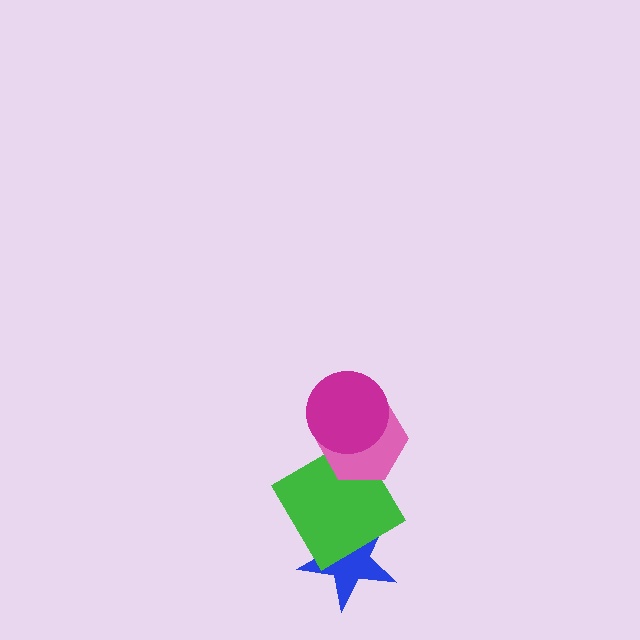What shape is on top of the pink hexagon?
The magenta circle is on top of the pink hexagon.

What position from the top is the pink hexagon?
The pink hexagon is 2nd from the top.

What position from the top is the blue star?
The blue star is 4th from the top.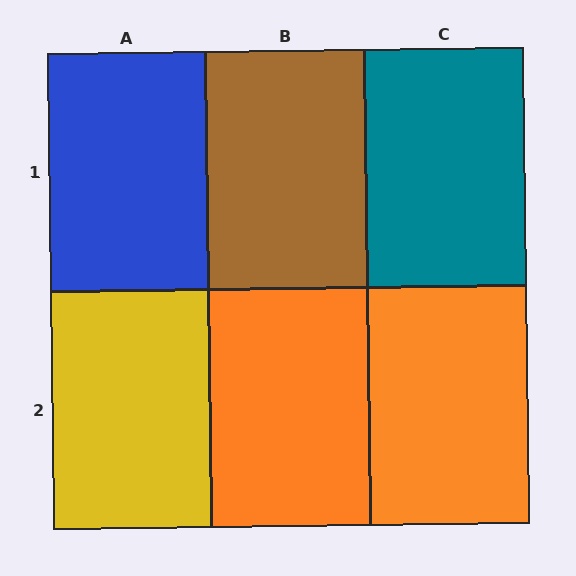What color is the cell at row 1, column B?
Brown.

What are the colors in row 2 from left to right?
Yellow, orange, orange.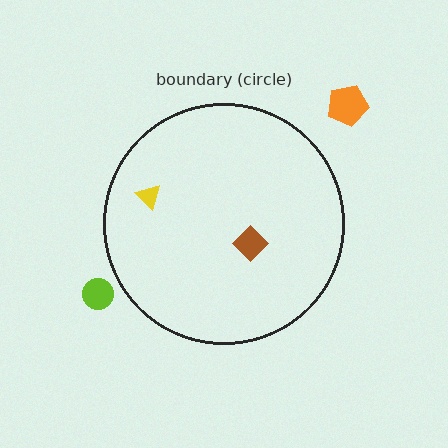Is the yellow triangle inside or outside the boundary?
Inside.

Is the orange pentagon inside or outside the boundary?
Outside.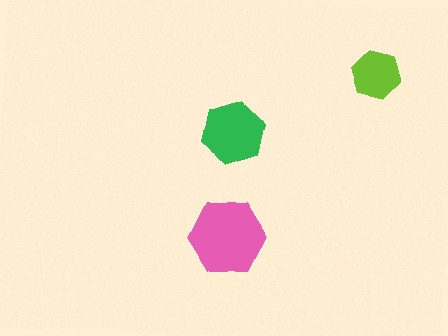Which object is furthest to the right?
The lime hexagon is rightmost.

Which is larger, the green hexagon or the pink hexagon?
The pink one.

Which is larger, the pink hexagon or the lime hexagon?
The pink one.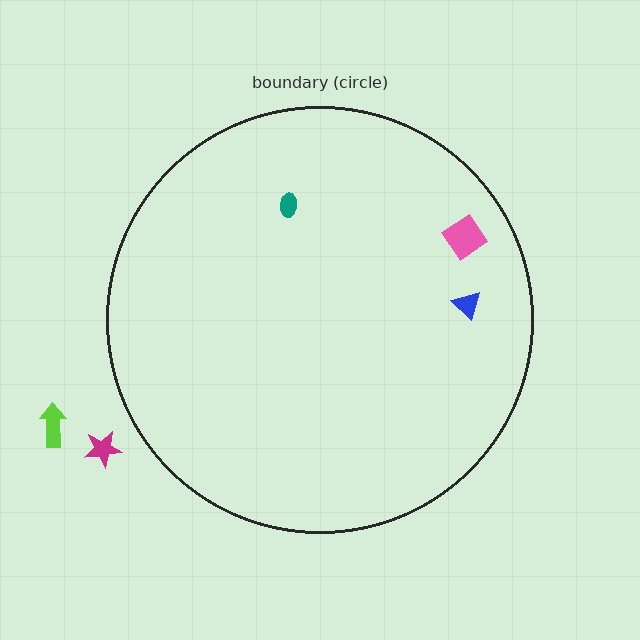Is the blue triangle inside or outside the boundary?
Inside.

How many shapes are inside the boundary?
3 inside, 2 outside.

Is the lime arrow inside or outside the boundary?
Outside.